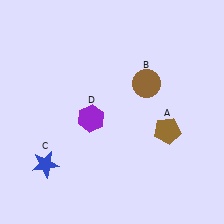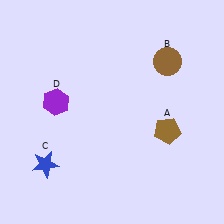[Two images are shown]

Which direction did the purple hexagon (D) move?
The purple hexagon (D) moved left.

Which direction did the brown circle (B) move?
The brown circle (B) moved up.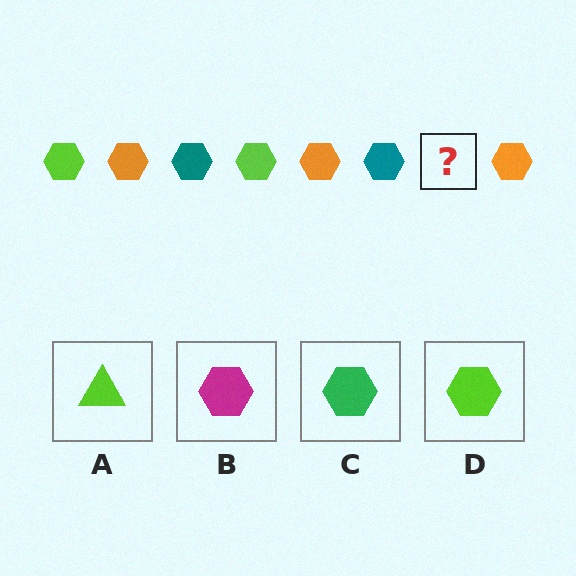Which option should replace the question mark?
Option D.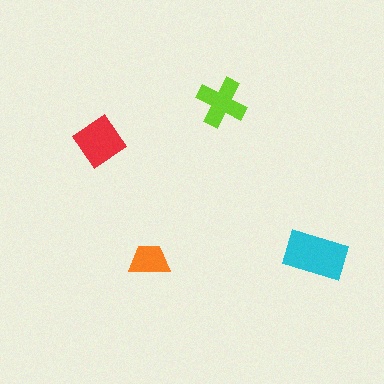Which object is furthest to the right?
The cyan rectangle is rightmost.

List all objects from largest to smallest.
The cyan rectangle, the red diamond, the lime cross, the orange trapezoid.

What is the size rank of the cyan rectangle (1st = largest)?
1st.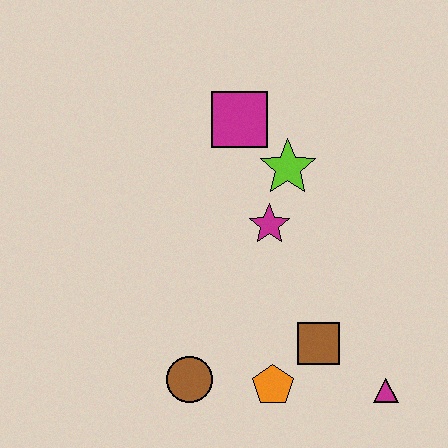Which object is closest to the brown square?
The orange pentagon is closest to the brown square.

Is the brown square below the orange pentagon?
No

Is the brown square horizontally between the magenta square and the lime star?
No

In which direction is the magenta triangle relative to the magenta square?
The magenta triangle is below the magenta square.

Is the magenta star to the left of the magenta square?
No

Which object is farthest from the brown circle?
The magenta square is farthest from the brown circle.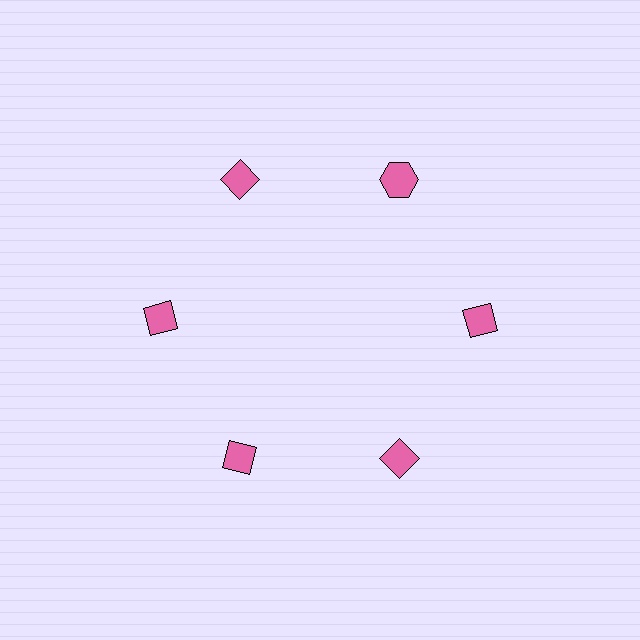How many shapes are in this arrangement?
There are 6 shapes arranged in a ring pattern.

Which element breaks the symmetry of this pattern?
The pink hexagon at roughly the 1 o'clock position breaks the symmetry. All other shapes are pink diamonds.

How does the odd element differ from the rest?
It has a different shape: hexagon instead of diamond.